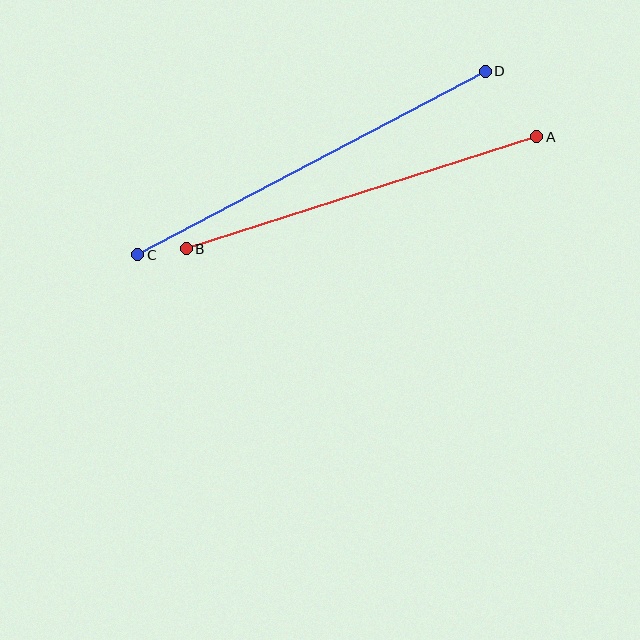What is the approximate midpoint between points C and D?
The midpoint is at approximately (312, 163) pixels.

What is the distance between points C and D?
The distance is approximately 393 pixels.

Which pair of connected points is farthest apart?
Points C and D are farthest apart.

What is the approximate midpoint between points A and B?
The midpoint is at approximately (362, 193) pixels.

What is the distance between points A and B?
The distance is approximately 368 pixels.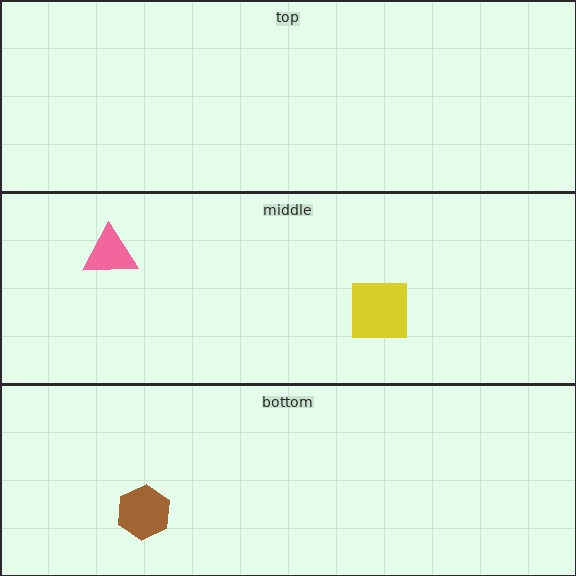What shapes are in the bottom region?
The brown hexagon.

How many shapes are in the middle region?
2.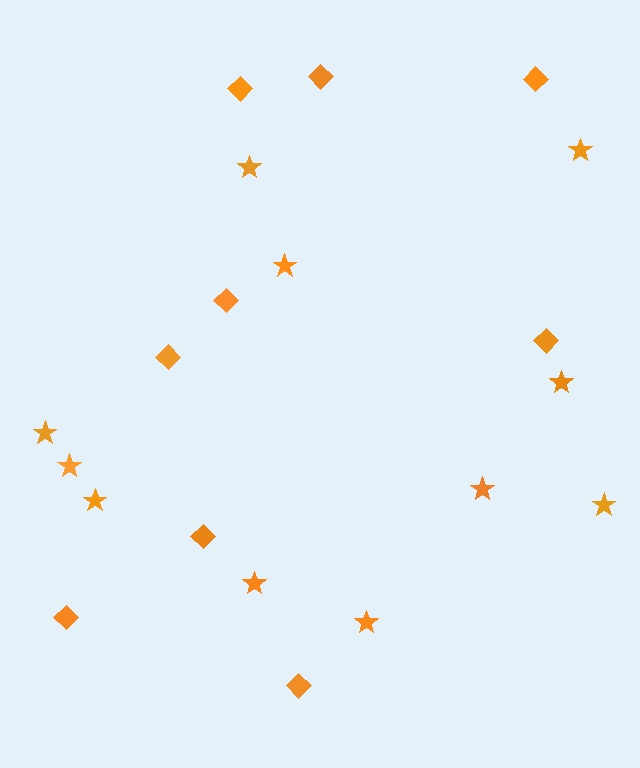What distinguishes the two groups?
There are 2 groups: one group of diamonds (9) and one group of stars (11).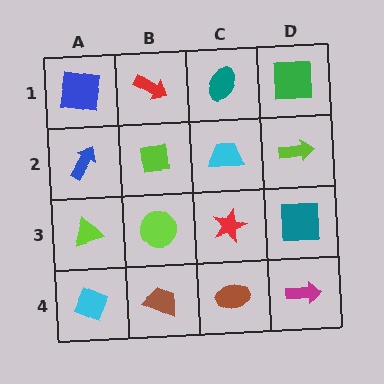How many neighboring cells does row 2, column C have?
4.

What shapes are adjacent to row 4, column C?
A red star (row 3, column C), a brown trapezoid (row 4, column B), a magenta arrow (row 4, column D).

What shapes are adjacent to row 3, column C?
A cyan trapezoid (row 2, column C), a brown ellipse (row 4, column C), a lime circle (row 3, column B), a teal square (row 3, column D).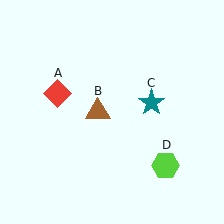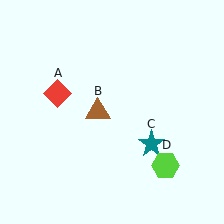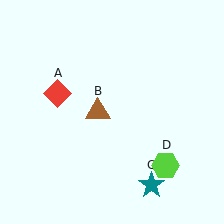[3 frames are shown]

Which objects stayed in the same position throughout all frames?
Red diamond (object A) and brown triangle (object B) and lime hexagon (object D) remained stationary.